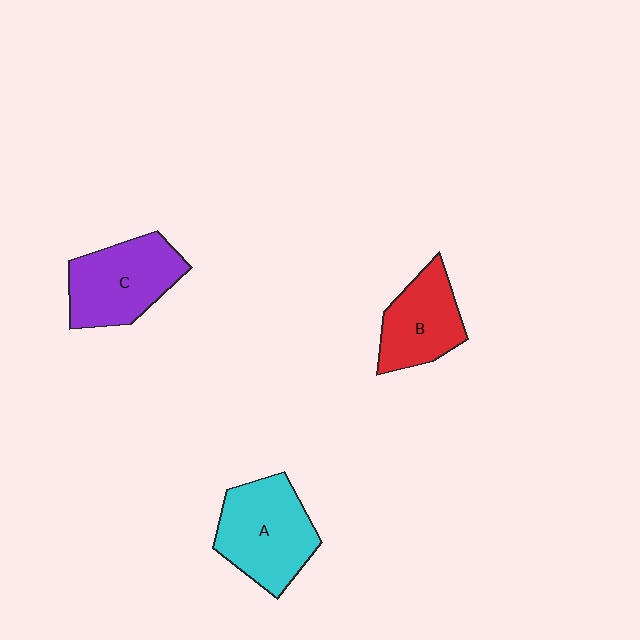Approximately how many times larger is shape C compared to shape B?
Approximately 1.2 times.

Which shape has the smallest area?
Shape B (red).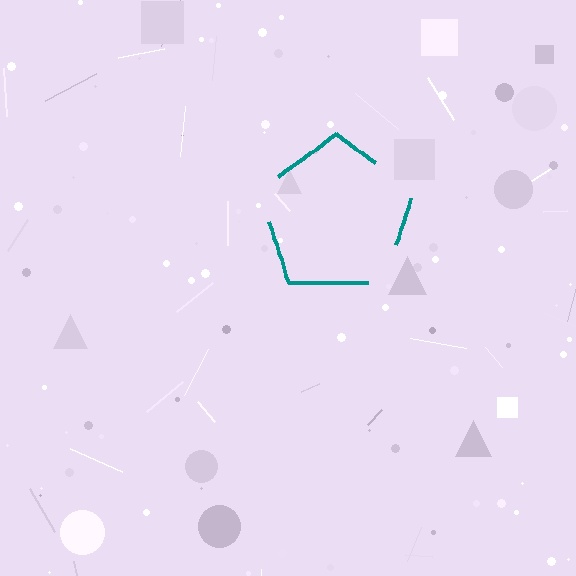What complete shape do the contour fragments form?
The contour fragments form a pentagon.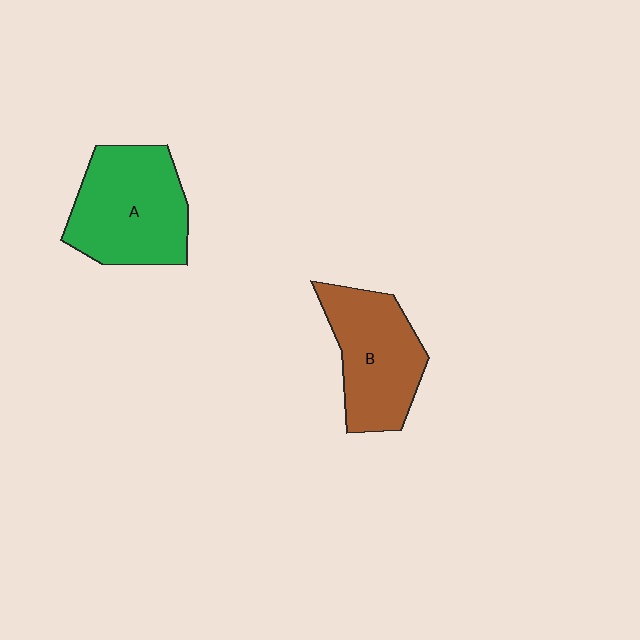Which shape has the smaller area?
Shape B (brown).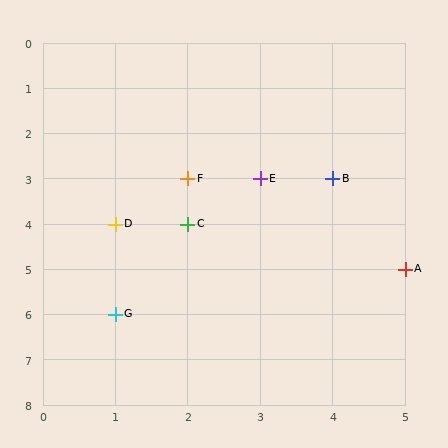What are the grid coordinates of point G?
Point G is at grid coordinates (1, 6).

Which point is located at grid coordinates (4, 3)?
Point B is at (4, 3).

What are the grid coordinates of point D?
Point D is at grid coordinates (1, 4).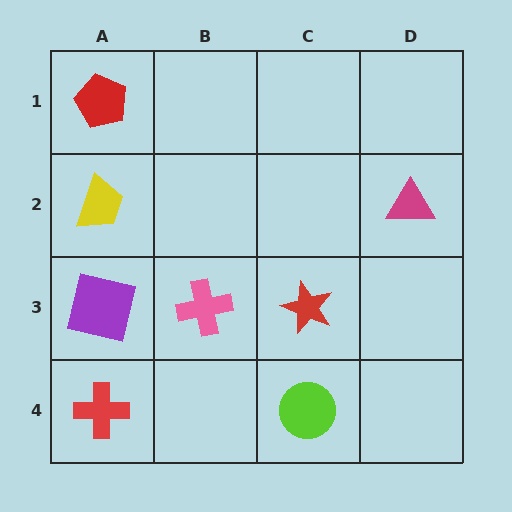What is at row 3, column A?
A purple square.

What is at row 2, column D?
A magenta triangle.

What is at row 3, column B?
A pink cross.